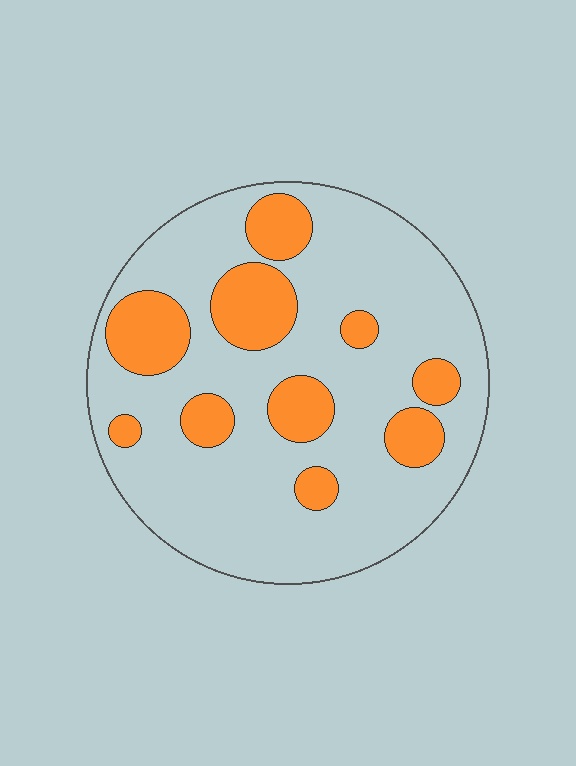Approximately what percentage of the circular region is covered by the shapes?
Approximately 25%.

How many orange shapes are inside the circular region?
10.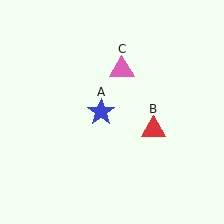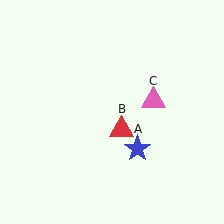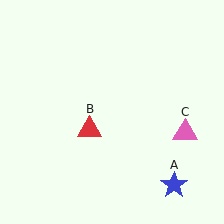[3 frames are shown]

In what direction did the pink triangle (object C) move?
The pink triangle (object C) moved down and to the right.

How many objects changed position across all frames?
3 objects changed position: blue star (object A), red triangle (object B), pink triangle (object C).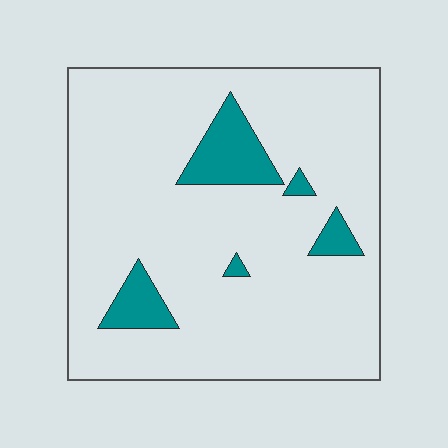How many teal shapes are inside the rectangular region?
5.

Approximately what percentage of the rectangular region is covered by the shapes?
Approximately 10%.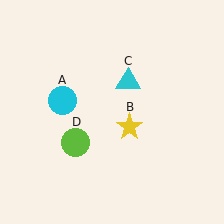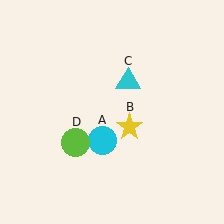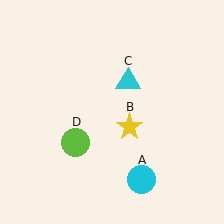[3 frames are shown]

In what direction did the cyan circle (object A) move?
The cyan circle (object A) moved down and to the right.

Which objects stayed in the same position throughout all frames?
Yellow star (object B) and cyan triangle (object C) and lime circle (object D) remained stationary.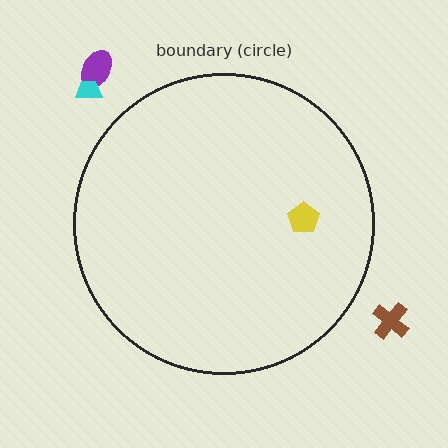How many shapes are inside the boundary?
1 inside, 3 outside.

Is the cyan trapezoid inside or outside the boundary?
Outside.